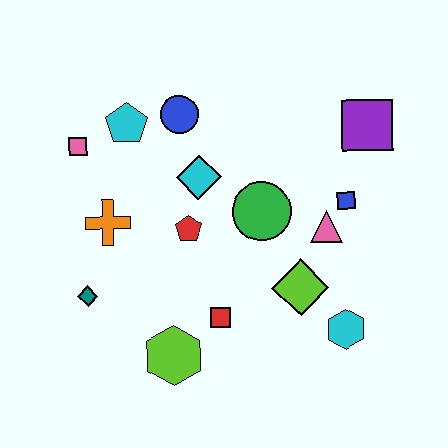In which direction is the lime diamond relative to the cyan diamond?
The lime diamond is below the cyan diamond.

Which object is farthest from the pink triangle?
The pink square is farthest from the pink triangle.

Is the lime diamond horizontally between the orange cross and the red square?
No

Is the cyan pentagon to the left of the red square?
Yes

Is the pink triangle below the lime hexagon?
No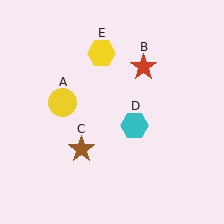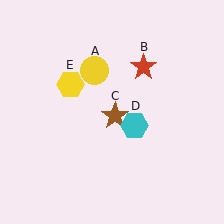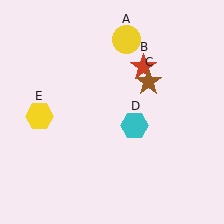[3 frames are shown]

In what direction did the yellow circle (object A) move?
The yellow circle (object A) moved up and to the right.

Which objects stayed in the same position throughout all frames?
Red star (object B) and cyan hexagon (object D) remained stationary.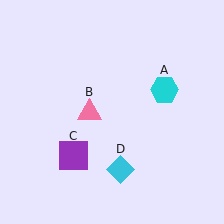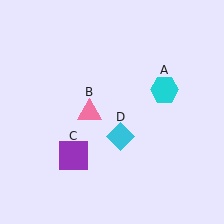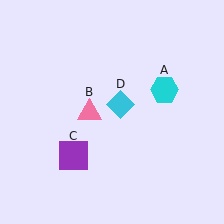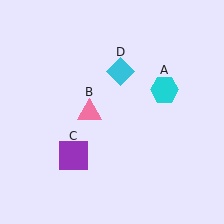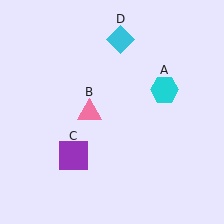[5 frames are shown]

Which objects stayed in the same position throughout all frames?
Cyan hexagon (object A) and pink triangle (object B) and purple square (object C) remained stationary.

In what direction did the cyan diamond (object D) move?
The cyan diamond (object D) moved up.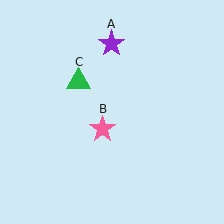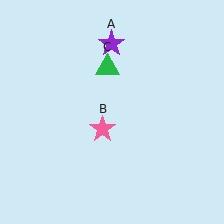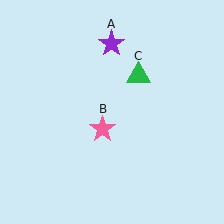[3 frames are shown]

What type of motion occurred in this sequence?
The green triangle (object C) rotated clockwise around the center of the scene.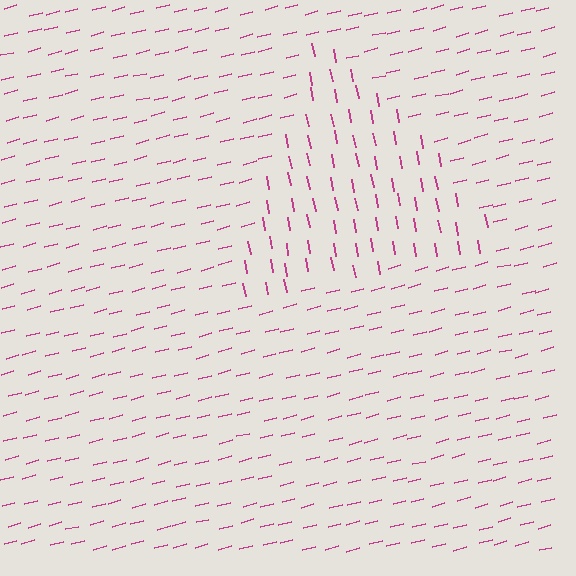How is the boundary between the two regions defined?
The boundary is defined purely by a change in line orientation (approximately 85 degrees difference). All lines are the same color and thickness.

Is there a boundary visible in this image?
Yes, there is a texture boundary formed by a change in line orientation.